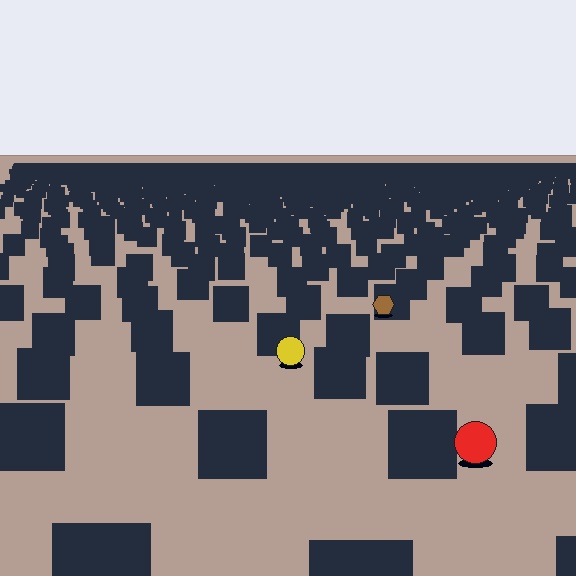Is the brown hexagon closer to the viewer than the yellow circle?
No. The yellow circle is closer — you can tell from the texture gradient: the ground texture is coarser near it.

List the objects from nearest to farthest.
From nearest to farthest: the red circle, the yellow circle, the brown hexagon.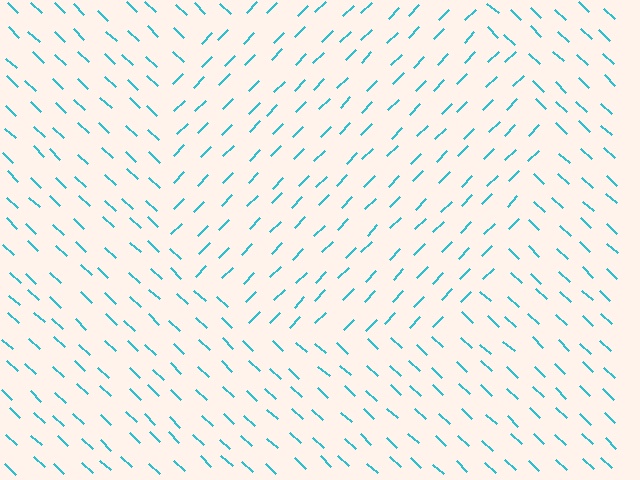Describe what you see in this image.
The image is filled with small cyan line segments. A circle region in the image has lines oriented differently from the surrounding lines, creating a visible texture boundary.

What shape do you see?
I see a circle.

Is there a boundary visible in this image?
Yes, there is a texture boundary formed by a change in line orientation.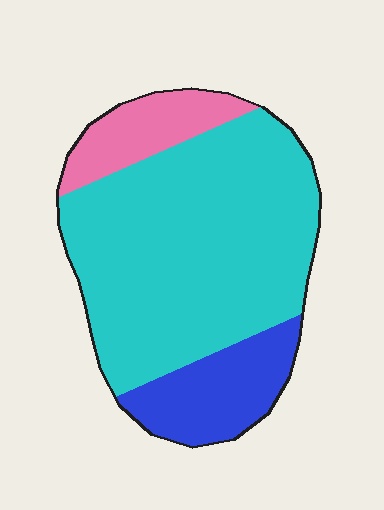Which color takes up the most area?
Cyan, at roughly 70%.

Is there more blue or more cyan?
Cyan.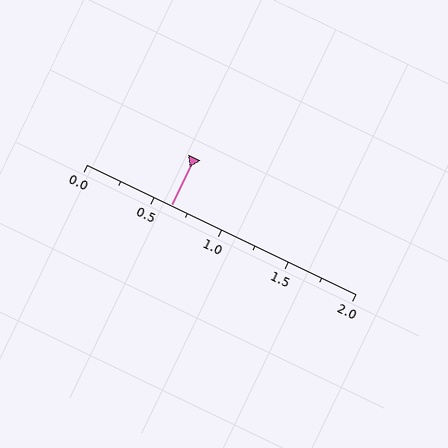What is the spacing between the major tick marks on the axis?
The major ticks are spaced 0.5 apart.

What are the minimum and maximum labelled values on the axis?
The axis runs from 0.0 to 2.0.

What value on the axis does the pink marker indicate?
The marker indicates approximately 0.62.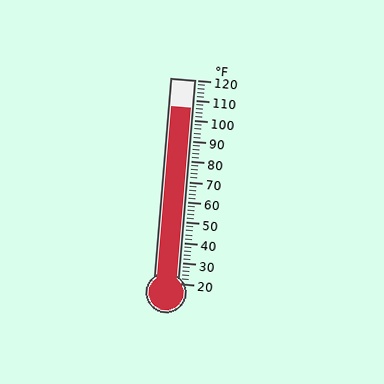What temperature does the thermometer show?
The thermometer shows approximately 106°F.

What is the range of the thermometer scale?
The thermometer scale ranges from 20°F to 120°F.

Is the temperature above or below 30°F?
The temperature is above 30°F.